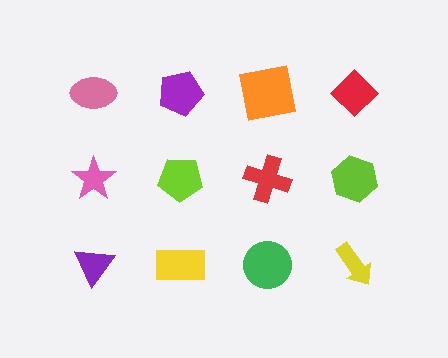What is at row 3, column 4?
A yellow arrow.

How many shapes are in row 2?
4 shapes.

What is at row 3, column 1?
A purple triangle.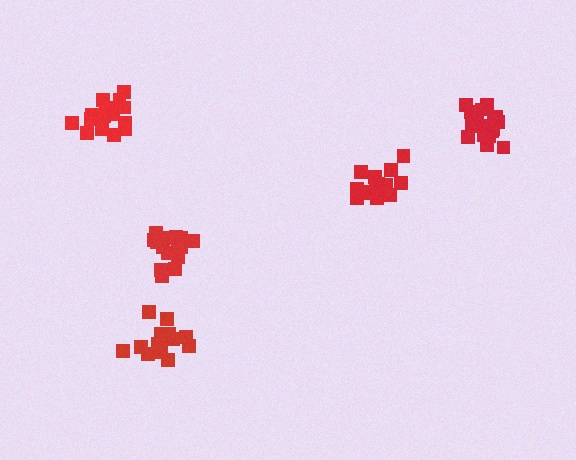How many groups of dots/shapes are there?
There are 5 groups.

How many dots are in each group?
Group 1: 17 dots, Group 2: 16 dots, Group 3: 15 dots, Group 4: 19 dots, Group 5: 16 dots (83 total).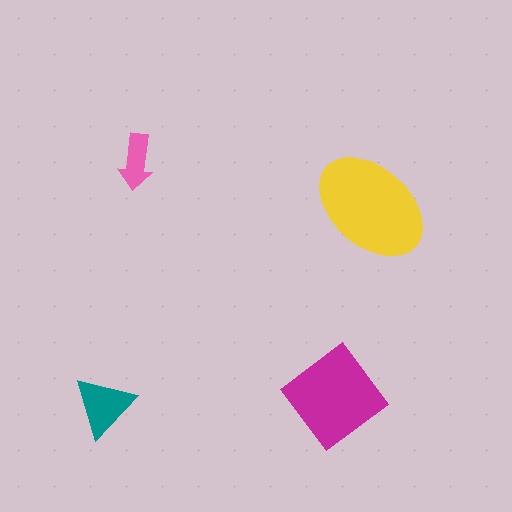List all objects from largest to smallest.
The yellow ellipse, the magenta diamond, the teal triangle, the pink arrow.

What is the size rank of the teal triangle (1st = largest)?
3rd.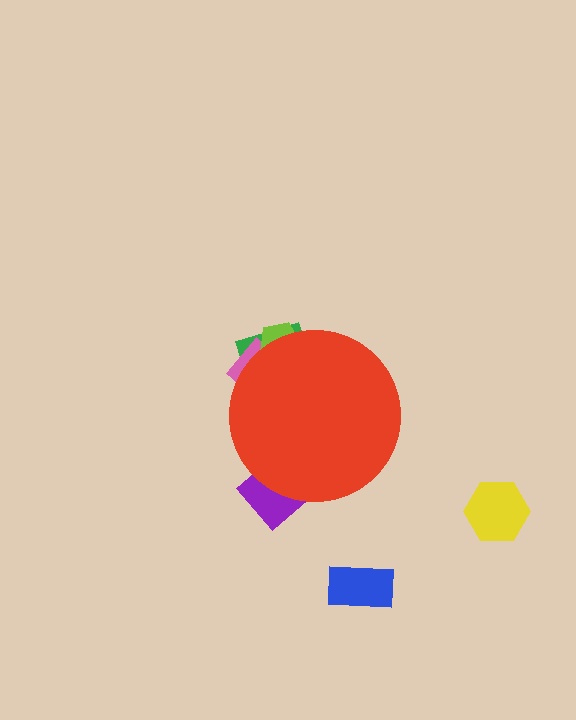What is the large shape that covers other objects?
A red circle.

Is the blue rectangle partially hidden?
No, the blue rectangle is fully visible.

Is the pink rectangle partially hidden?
Yes, the pink rectangle is partially hidden behind the red circle.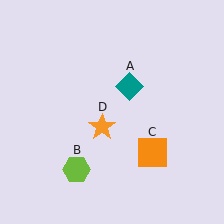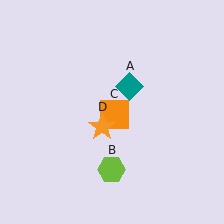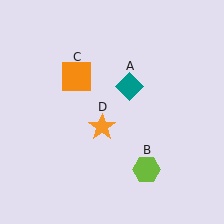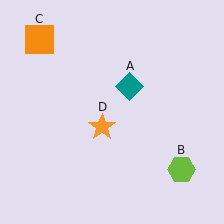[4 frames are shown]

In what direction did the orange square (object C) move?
The orange square (object C) moved up and to the left.